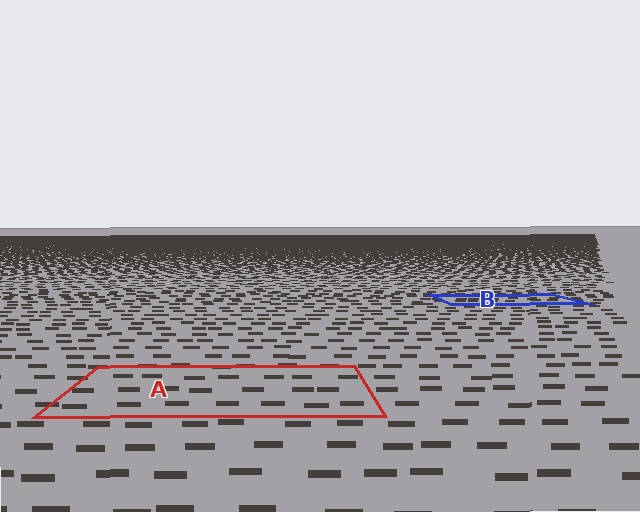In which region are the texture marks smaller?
The texture marks are smaller in region B, because it is farther away.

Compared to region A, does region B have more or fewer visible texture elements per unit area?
Region B has more texture elements per unit area — they are packed more densely because it is farther away.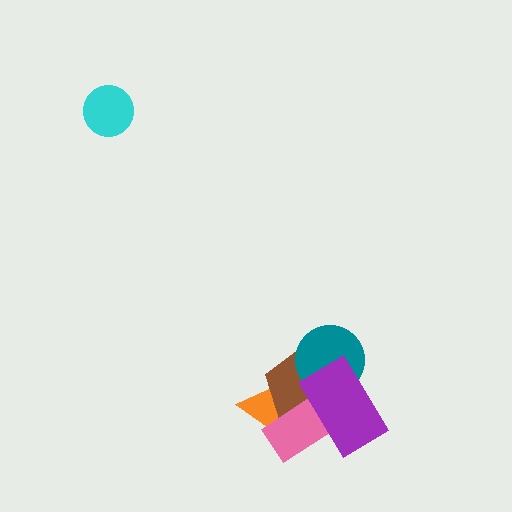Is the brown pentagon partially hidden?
Yes, it is partially covered by another shape.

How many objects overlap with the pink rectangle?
3 objects overlap with the pink rectangle.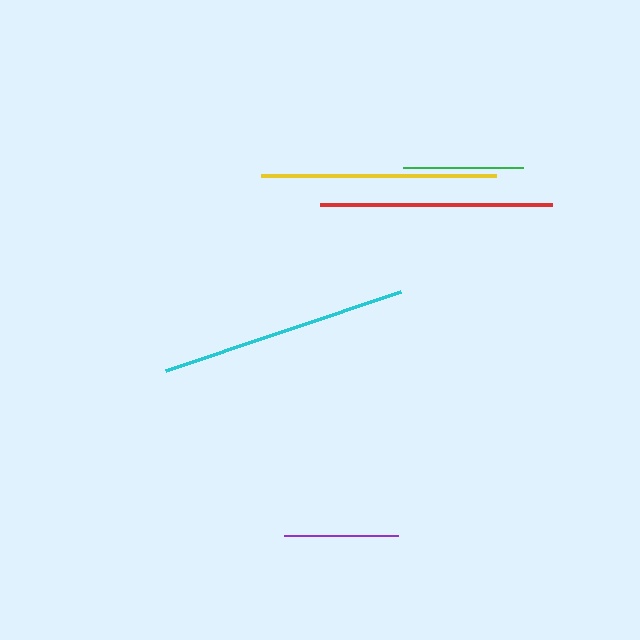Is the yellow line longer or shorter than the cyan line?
The cyan line is longer than the yellow line.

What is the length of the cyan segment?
The cyan segment is approximately 248 pixels long.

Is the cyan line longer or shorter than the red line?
The cyan line is longer than the red line.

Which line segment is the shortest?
The purple line is the shortest at approximately 113 pixels.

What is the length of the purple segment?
The purple segment is approximately 113 pixels long.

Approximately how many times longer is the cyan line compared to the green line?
The cyan line is approximately 2.1 times the length of the green line.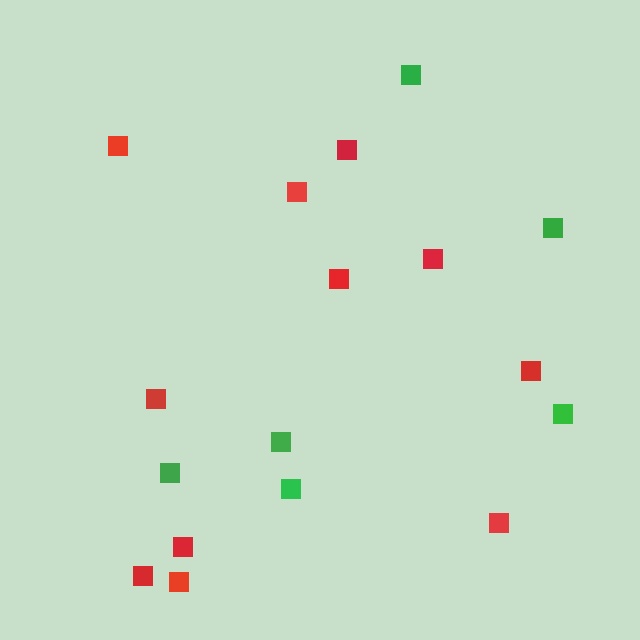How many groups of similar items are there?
There are 2 groups: one group of red squares (11) and one group of green squares (6).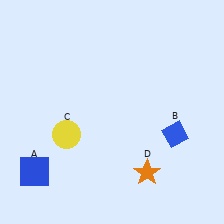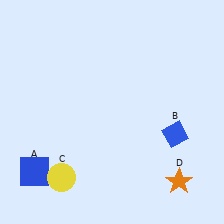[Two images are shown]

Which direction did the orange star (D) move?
The orange star (D) moved right.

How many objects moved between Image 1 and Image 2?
2 objects moved between the two images.